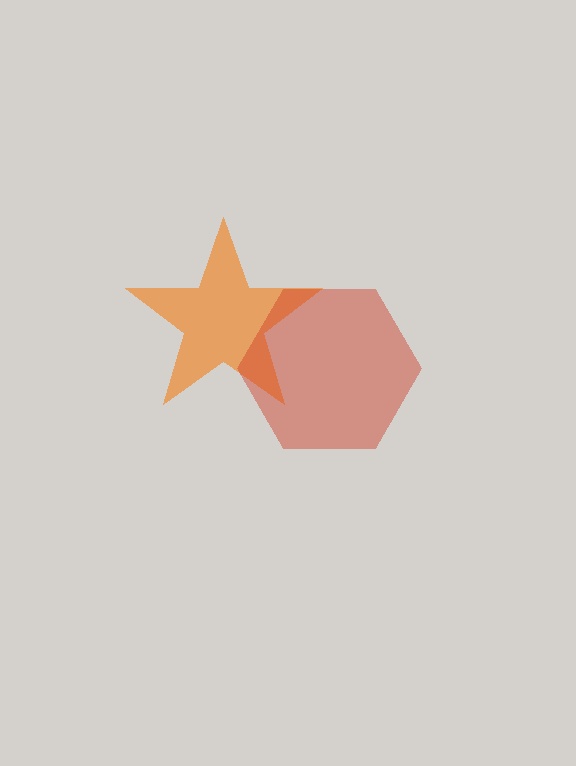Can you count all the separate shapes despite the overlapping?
Yes, there are 2 separate shapes.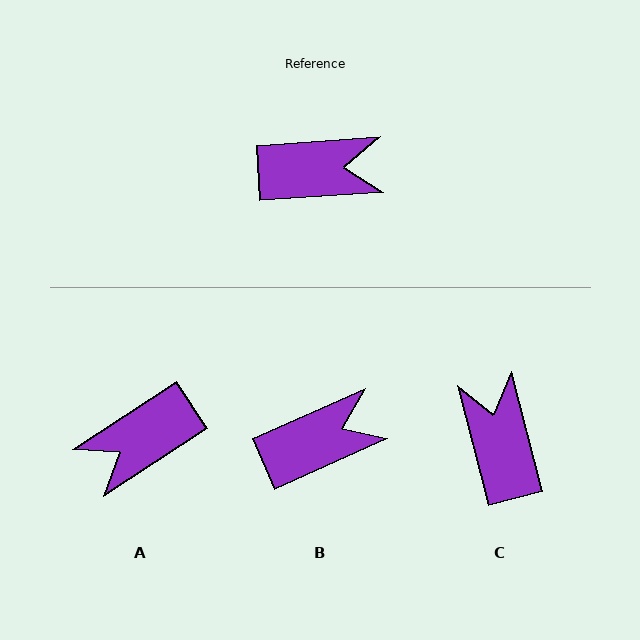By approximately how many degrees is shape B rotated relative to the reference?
Approximately 20 degrees counter-clockwise.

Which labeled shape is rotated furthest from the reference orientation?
A, about 151 degrees away.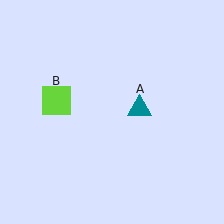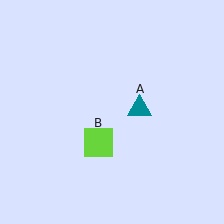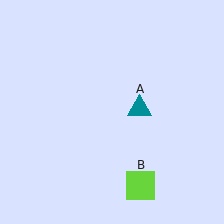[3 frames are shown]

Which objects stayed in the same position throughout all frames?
Teal triangle (object A) remained stationary.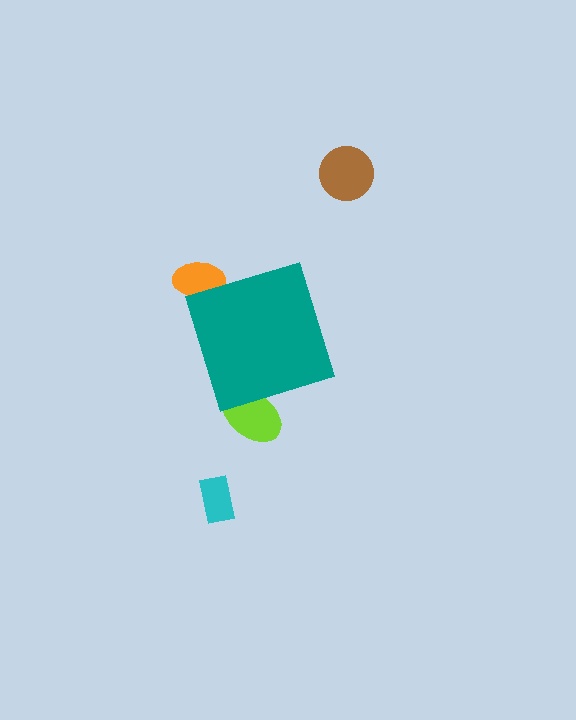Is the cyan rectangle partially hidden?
No, the cyan rectangle is fully visible.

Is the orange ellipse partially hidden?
Yes, the orange ellipse is partially hidden behind the teal diamond.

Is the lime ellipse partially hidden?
Yes, the lime ellipse is partially hidden behind the teal diamond.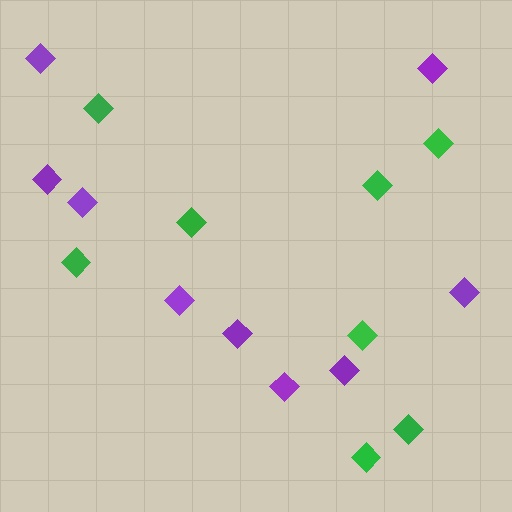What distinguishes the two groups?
There are 2 groups: one group of green diamonds (8) and one group of purple diamonds (9).